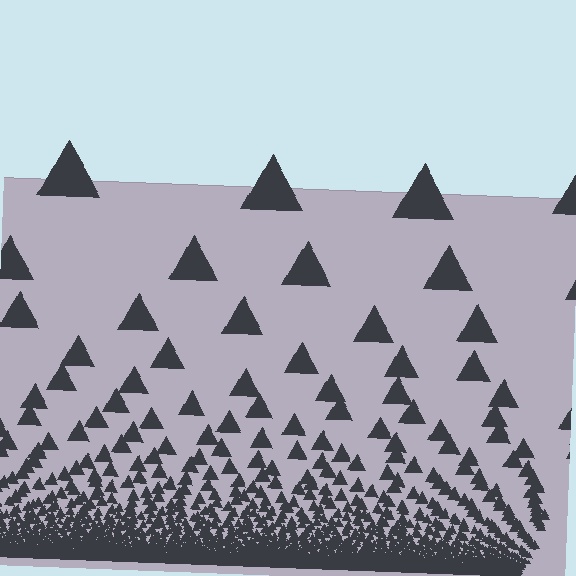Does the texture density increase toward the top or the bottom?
Density increases toward the bottom.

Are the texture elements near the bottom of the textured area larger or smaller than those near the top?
Smaller. The gradient is inverted — elements near the bottom are smaller and denser.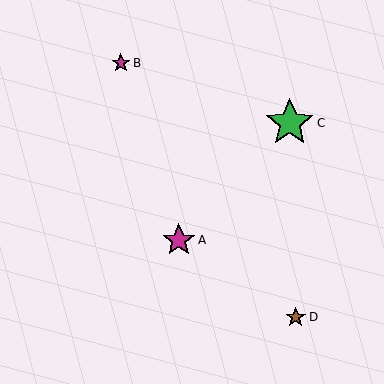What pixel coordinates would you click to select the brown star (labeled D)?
Click at (296, 317) to select the brown star D.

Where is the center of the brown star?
The center of the brown star is at (296, 317).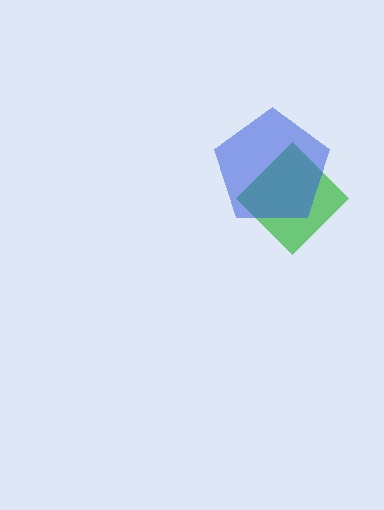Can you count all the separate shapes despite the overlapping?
Yes, there are 2 separate shapes.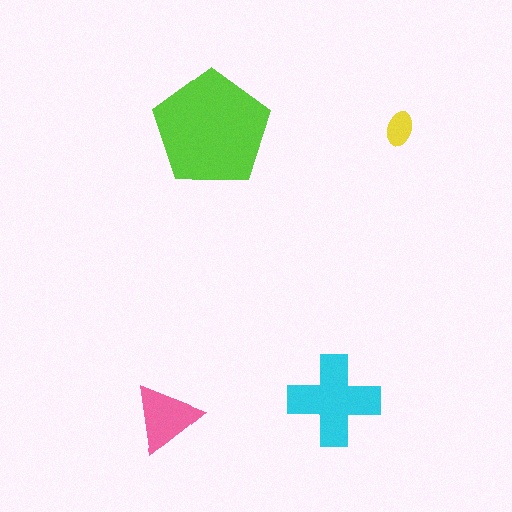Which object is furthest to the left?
The pink triangle is leftmost.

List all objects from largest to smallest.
The lime pentagon, the cyan cross, the pink triangle, the yellow ellipse.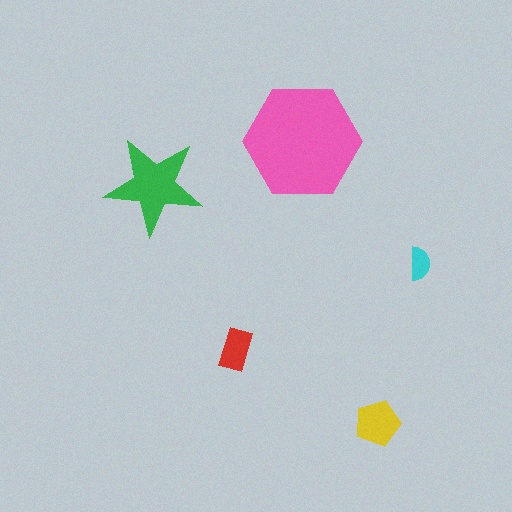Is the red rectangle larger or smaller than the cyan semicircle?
Larger.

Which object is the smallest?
The cyan semicircle.